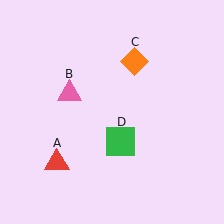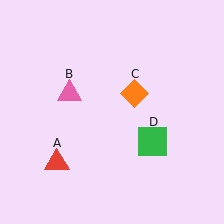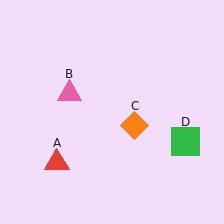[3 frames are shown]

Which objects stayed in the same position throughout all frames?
Red triangle (object A) and pink triangle (object B) remained stationary.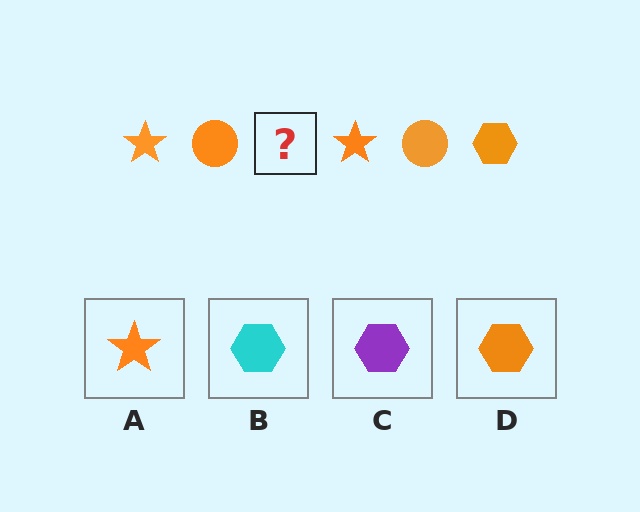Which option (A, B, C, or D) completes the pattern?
D.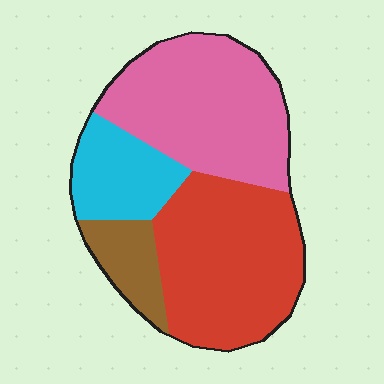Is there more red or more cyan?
Red.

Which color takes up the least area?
Brown, at roughly 10%.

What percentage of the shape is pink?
Pink takes up about three eighths (3/8) of the shape.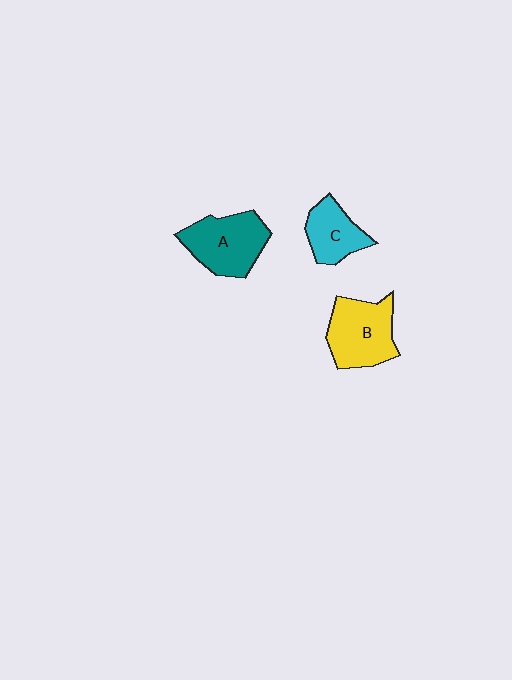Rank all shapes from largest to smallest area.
From largest to smallest: B (yellow), A (teal), C (cyan).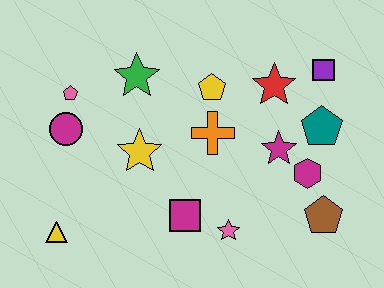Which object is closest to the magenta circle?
The pink pentagon is closest to the magenta circle.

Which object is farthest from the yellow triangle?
The purple square is farthest from the yellow triangle.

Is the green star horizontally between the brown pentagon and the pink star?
No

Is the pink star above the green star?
No